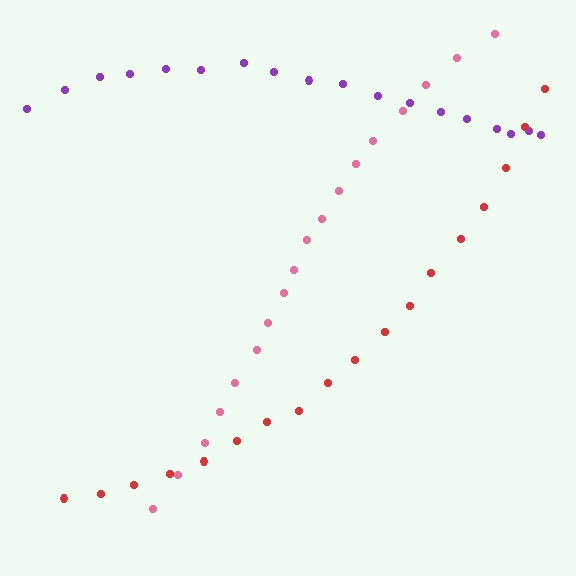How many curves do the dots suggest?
There are 3 distinct paths.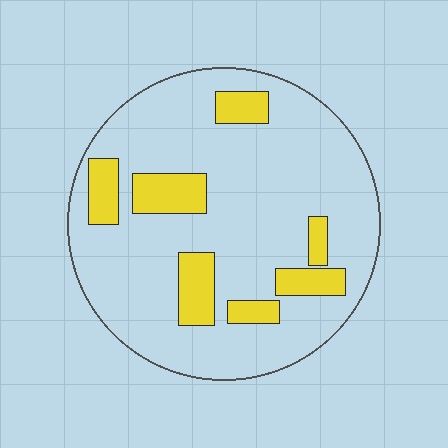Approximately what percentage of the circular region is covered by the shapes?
Approximately 20%.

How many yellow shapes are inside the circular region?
7.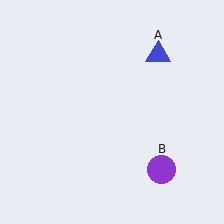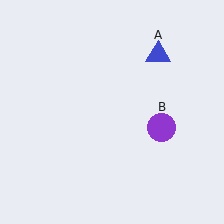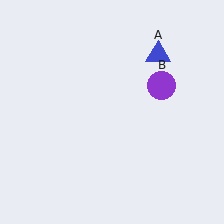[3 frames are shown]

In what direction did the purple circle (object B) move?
The purple circle (object B) moved up.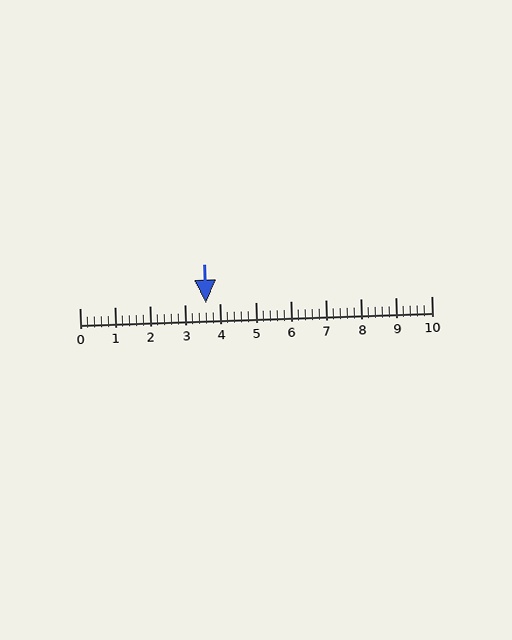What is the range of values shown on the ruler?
The ruler shows values from 0 to 10.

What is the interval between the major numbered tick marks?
The major tick marks are spaced 1 units apart.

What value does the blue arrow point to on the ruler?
The blue arrow points to approximately 3.6.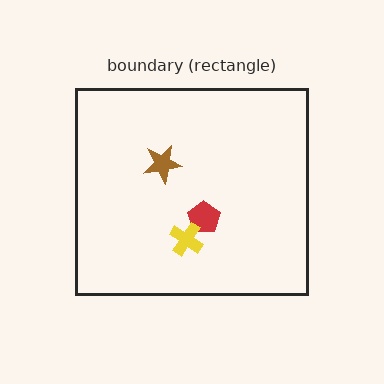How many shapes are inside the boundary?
3 inside, 0 outside.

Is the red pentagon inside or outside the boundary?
Inside.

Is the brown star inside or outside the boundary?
Inside.